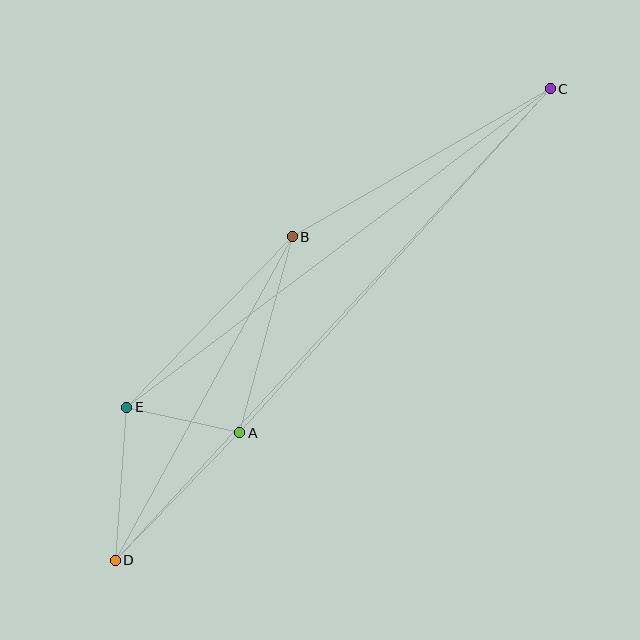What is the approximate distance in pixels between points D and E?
The distance between D and E is approximately 154 pixels.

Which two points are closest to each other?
Points A and E are closest to each other.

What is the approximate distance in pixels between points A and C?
The distance between A and C is approximately 463 pixels.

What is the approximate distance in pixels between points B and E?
The distance between B and E is approximately 237 pixels.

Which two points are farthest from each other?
Points C and D are farthest from each other.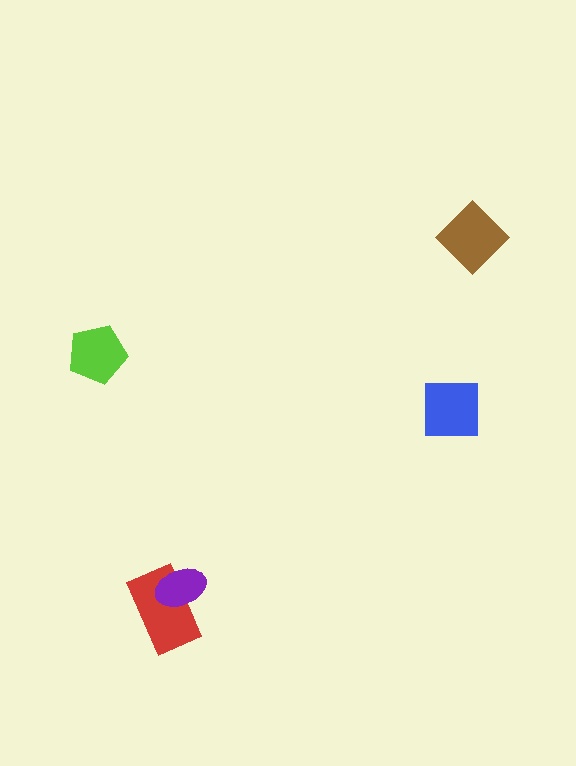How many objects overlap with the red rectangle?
1 object overlaps with the red rectangle.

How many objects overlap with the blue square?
0 objects overlap with the blue square.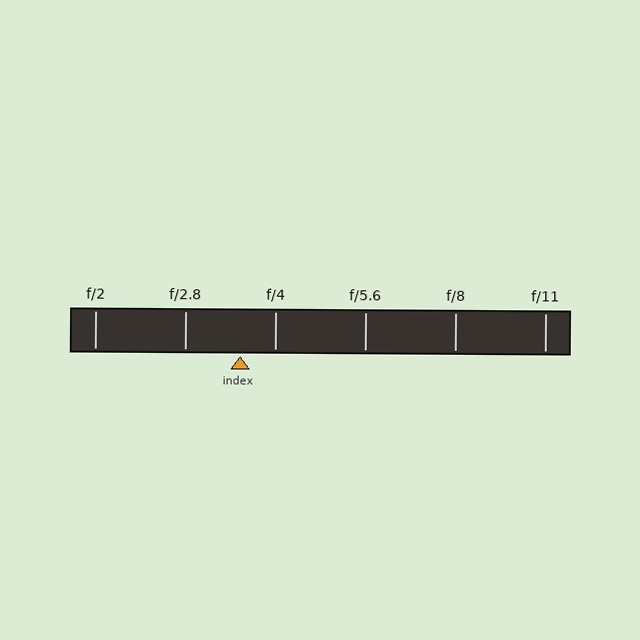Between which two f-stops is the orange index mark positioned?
The index mark is between f/2.8 and f/4.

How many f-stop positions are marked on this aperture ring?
There are 6 f-stop positions marked.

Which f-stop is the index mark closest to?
The index mark is closest to f/4.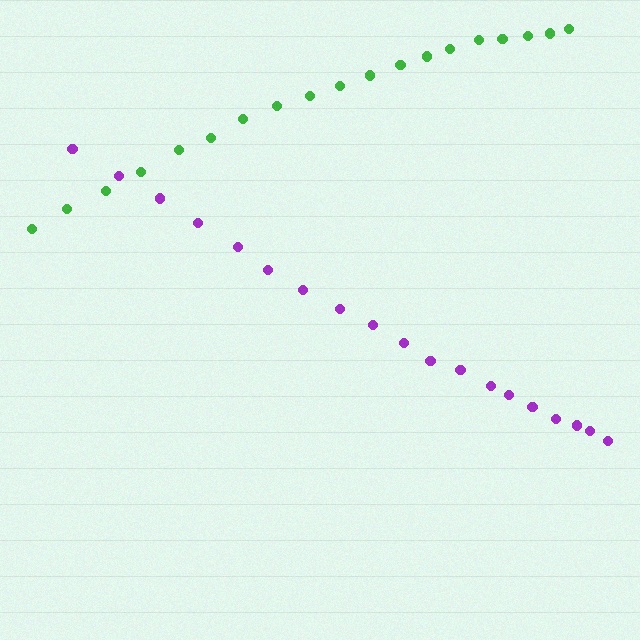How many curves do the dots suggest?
There are 2 distinct paths.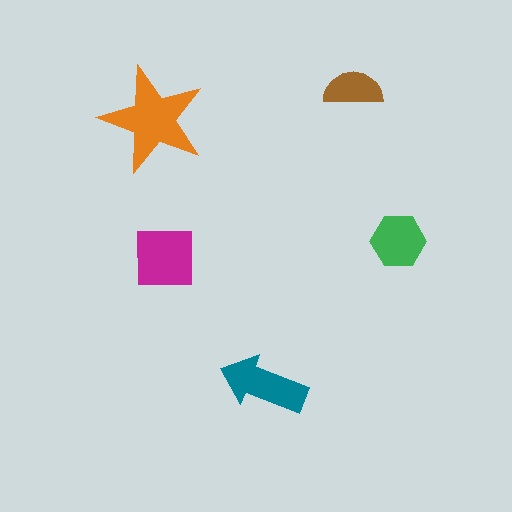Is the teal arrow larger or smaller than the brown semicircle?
Larger.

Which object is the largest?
The orange star.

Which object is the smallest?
The brown semicircle.